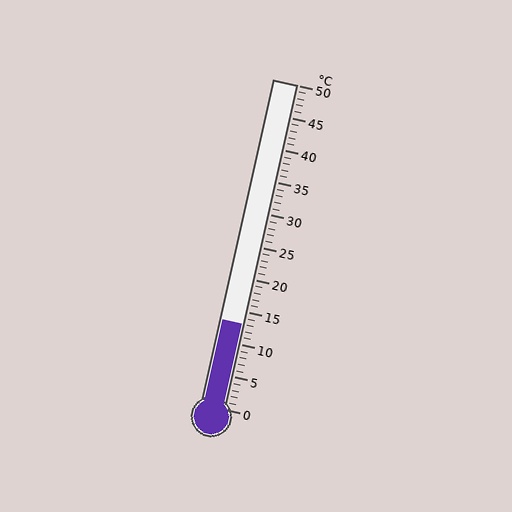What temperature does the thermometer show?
The thermometer shows approximately 13°C.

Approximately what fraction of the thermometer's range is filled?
The thermometer is filled to approximately 25% of its range.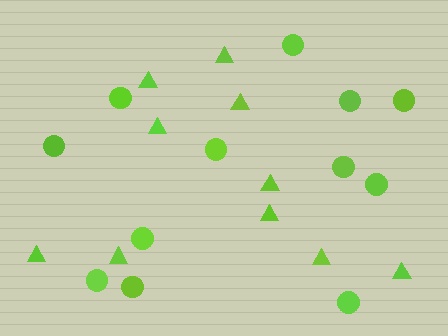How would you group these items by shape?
There are 2 groups: one group of triangles (10) and one group of circles (12).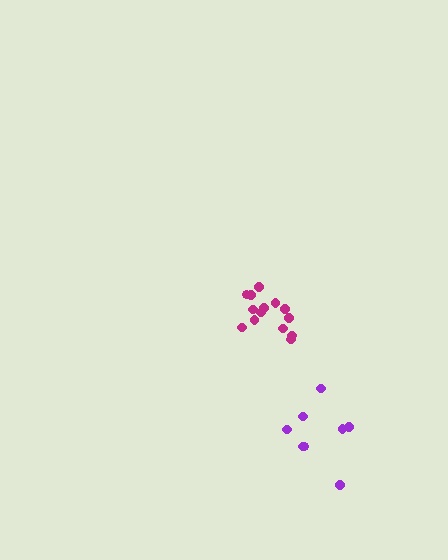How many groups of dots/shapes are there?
There are 2 groups.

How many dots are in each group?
Group 1: 8 dots, Group 2: 14 dots (22 total).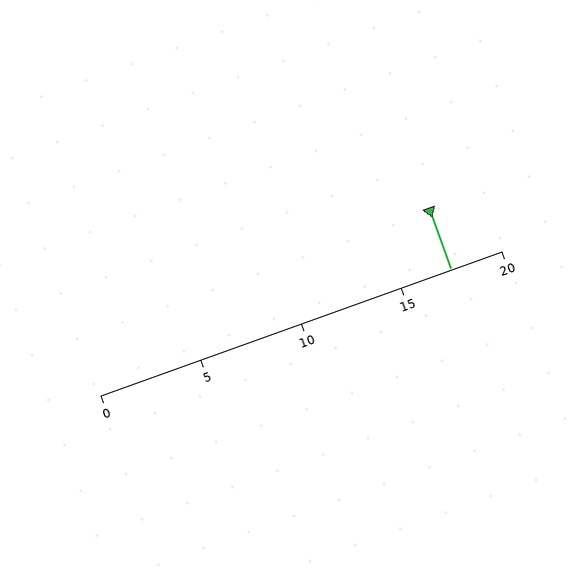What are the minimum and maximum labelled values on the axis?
The axis runs from 0 to 20.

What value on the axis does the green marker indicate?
The marker indicates approximately 17.5.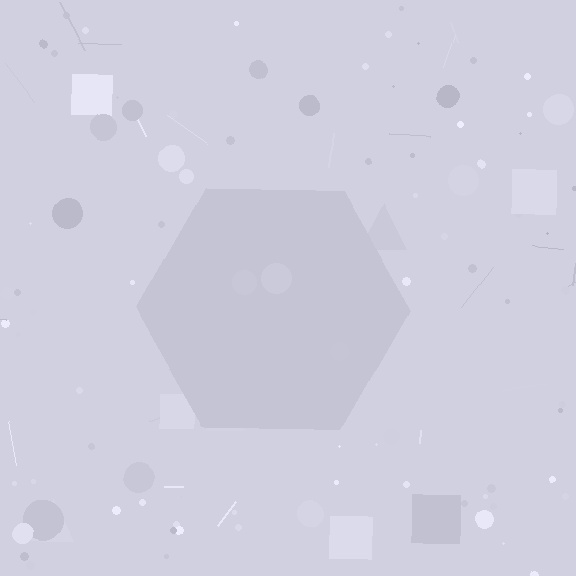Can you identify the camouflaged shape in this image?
The camouflaged shape is a hexagon.